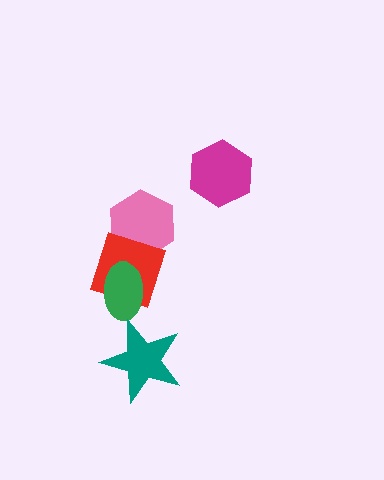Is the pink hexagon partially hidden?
Yes, it is partially covered by another shape.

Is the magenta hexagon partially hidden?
No, no other shape covers it.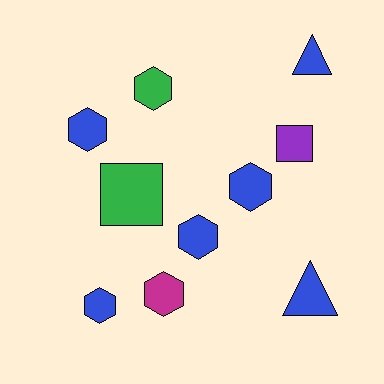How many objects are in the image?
There are 10 objects.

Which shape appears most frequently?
Hexagon, with 6 objects.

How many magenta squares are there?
There are no magenta squares.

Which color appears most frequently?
Blue, with 6 objects.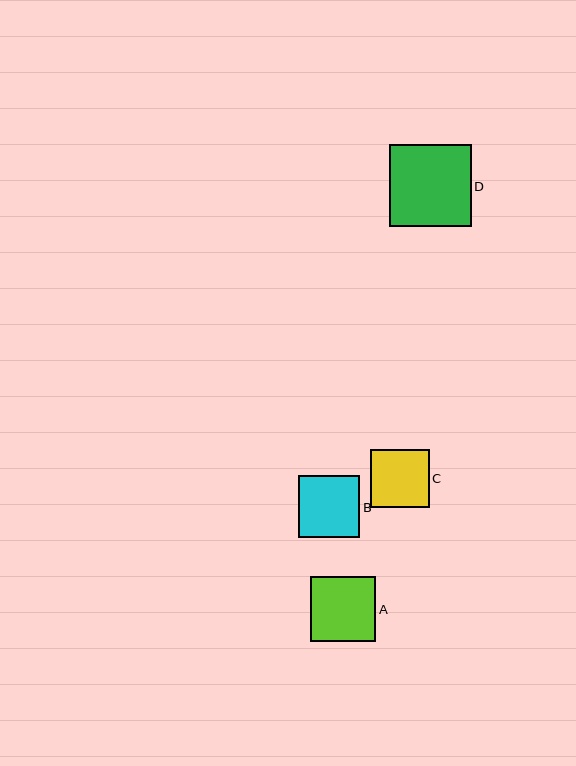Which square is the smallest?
Square C is the smallest with a size of approximately 58 pixels.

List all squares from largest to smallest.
From largest to smallest: D, A, B, C.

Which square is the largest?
Square D is the largest with a size of approximately 82 pixels.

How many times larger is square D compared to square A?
Square D is approximately 1.3 times the size of square A.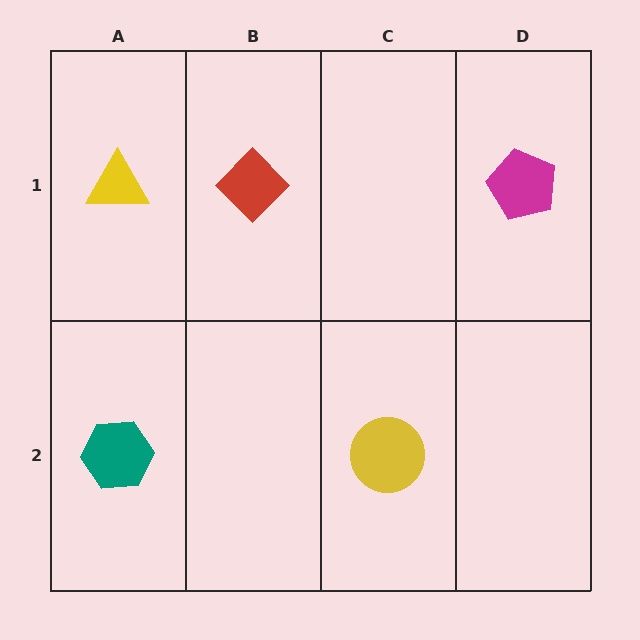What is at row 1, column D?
A magenta pentagon.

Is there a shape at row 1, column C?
No, that cell is empty.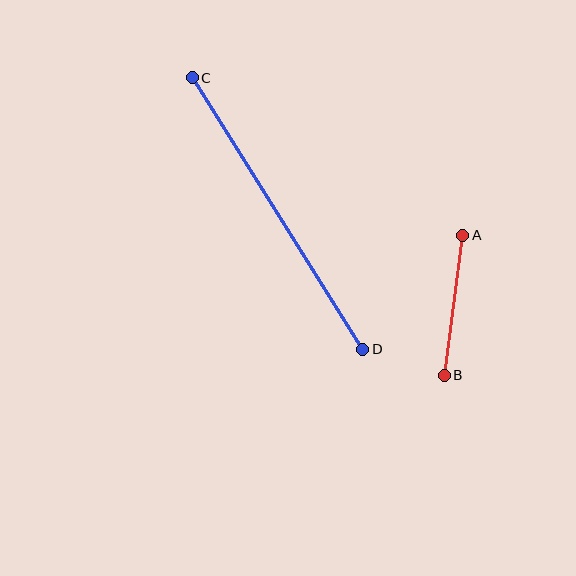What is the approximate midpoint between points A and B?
The midpoint is at approximately (453, 305) pixels.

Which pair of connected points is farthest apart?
Points C and D are farthest apart.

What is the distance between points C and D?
The distance is approximately 320 pixels.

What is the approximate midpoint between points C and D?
The midpoint is at approximately (278, 214) pixels.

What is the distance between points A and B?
The distance is approximately 141 pixels.